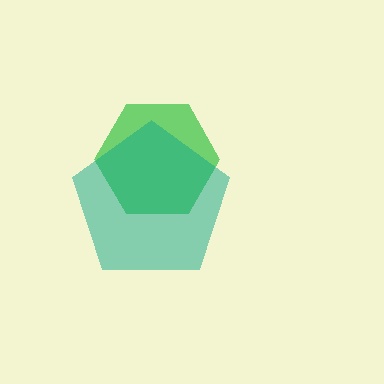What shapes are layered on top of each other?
The layered shapes are: a green hexagon, a teal pentagon.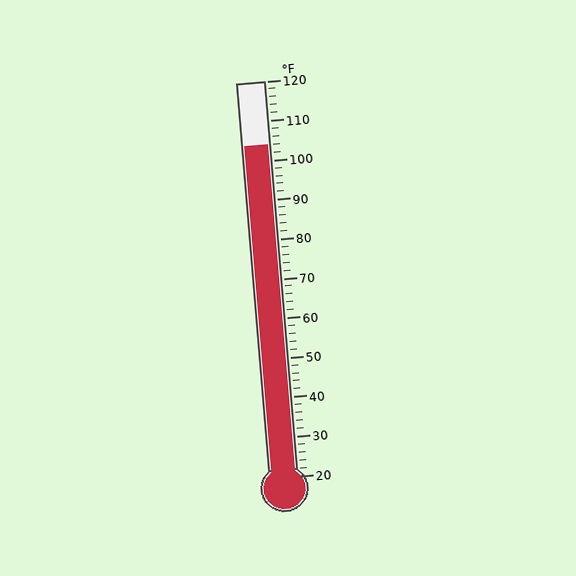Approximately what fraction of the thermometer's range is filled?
The thermometer is filled to approximately 85% of its range.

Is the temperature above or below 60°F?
The temperature is above 60°F.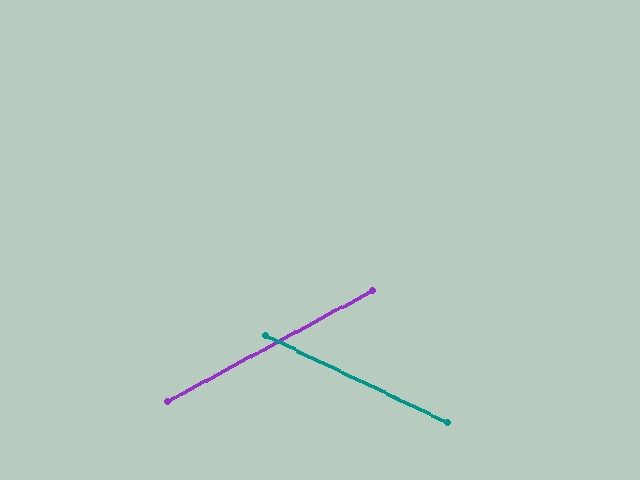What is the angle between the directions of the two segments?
Approximately 54 degrees.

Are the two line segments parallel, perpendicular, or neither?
Neither parallel nor perpendicular — they differ by about 54°.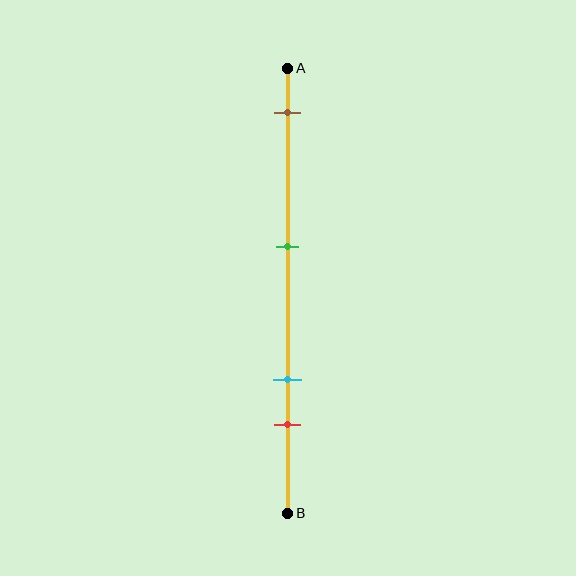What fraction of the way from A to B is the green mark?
The green mark is approximately 40% (0.4) of the way from A to B.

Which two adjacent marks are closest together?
The cyan and red marks are the closest adjacent pair.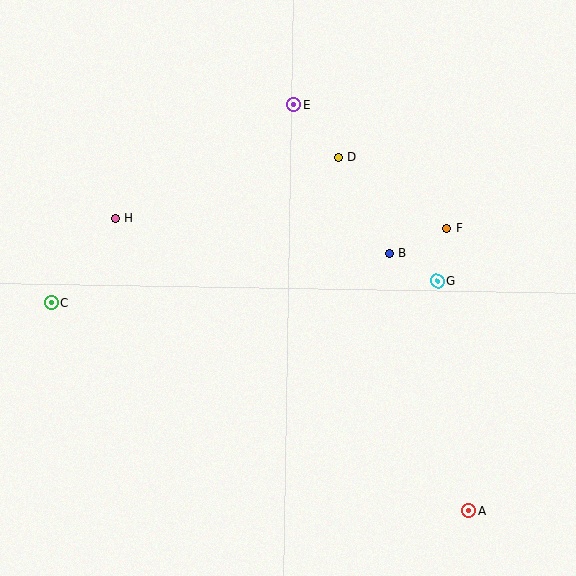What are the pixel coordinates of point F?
Point F is at (447, 228).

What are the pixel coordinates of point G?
Point G is at (437, 281).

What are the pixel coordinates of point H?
Point H is at (115, 218).